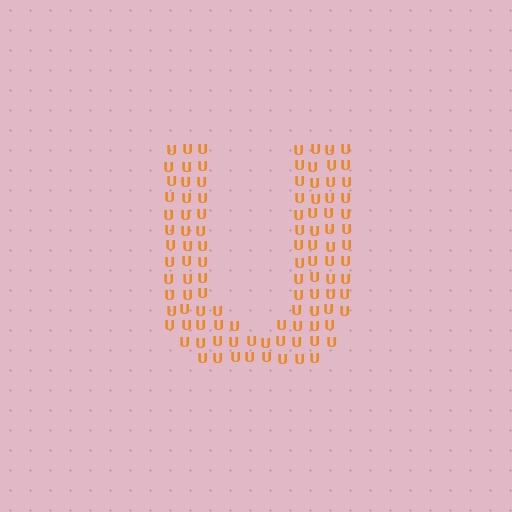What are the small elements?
The small elements are letter U's.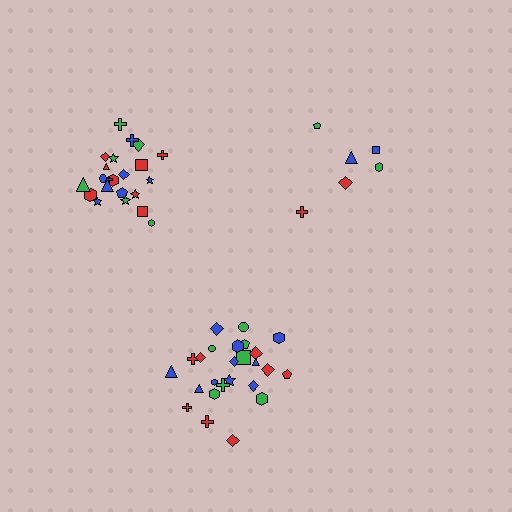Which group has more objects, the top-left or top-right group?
The top-left group.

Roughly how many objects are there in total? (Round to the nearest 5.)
Roughly 55 objects in total.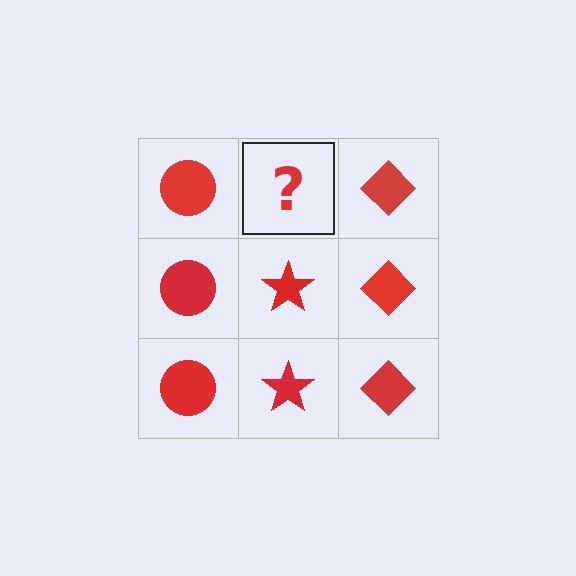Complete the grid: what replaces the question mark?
The question mark should be replaced with a red star.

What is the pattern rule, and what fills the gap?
The rule is that each column has a consistent shape. The gap should be filled with a red star.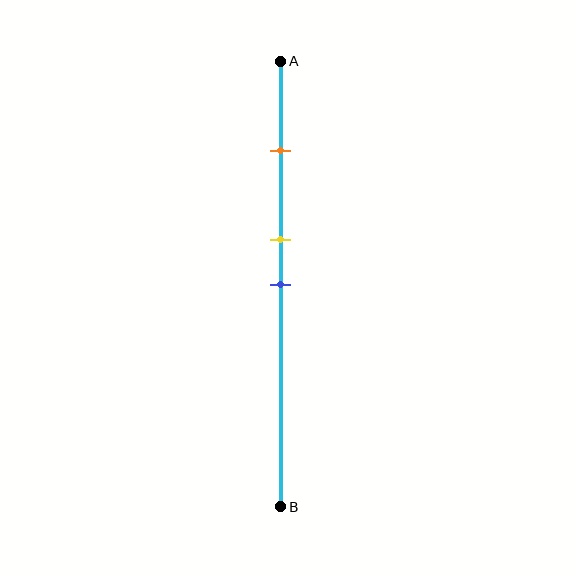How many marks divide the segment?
There are 3 marks dividing the segment.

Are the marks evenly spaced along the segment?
No, the marks are not evenly spaced.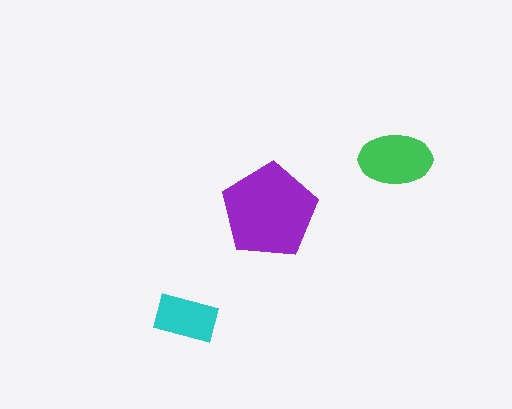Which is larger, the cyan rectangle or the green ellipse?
The green ellipse.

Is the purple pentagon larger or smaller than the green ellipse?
Larger.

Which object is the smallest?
The cyan rectangle.